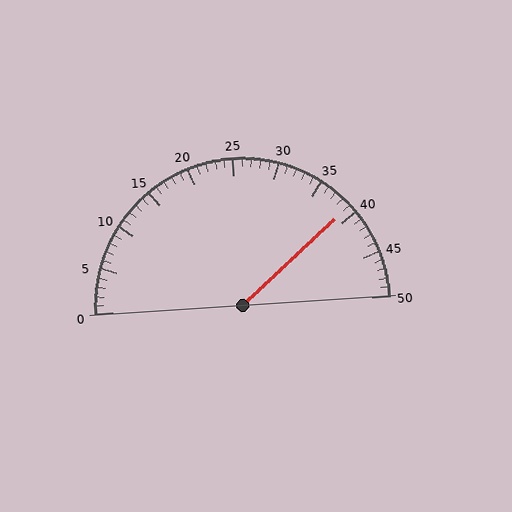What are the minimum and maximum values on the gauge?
The gauge ranges from 0 to 50.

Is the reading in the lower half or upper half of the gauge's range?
The reading is in the upper half of the range (0 to 50).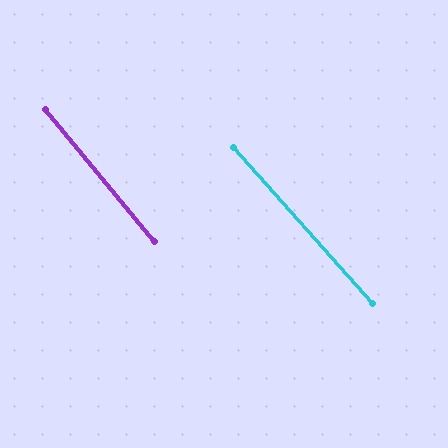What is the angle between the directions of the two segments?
Approximately 2 degrees.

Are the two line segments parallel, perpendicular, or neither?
Parallel — their directions differ by only 1.8°.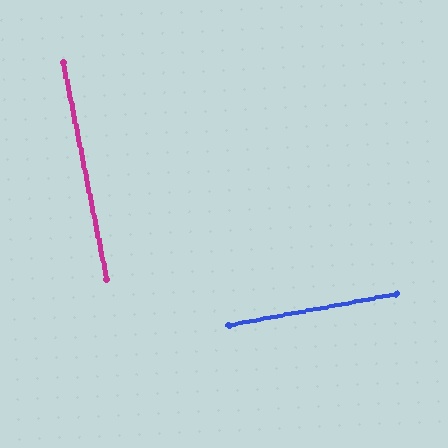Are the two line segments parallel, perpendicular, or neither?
Perpendicular — they meet at approximately 89°.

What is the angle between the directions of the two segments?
Approximately 89 degrees.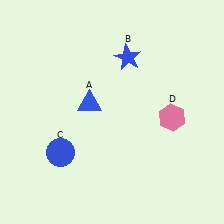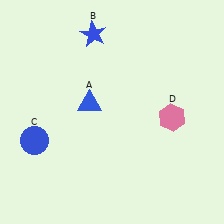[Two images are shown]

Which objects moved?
The objects that moved are: the blue star (B), the blue circle (C).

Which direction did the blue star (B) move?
The blue star (B) moved left.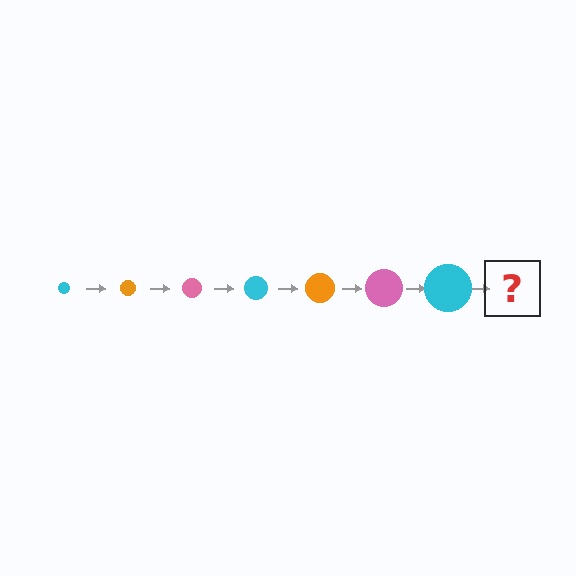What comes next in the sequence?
The next element should be an orange circle, larger than the previous one.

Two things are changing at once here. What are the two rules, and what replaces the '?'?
The two rules are that the circle grows larger each step and the color cycles through cyan, orange, and pink. The '?' should be an orange circle, larger than the previous one.